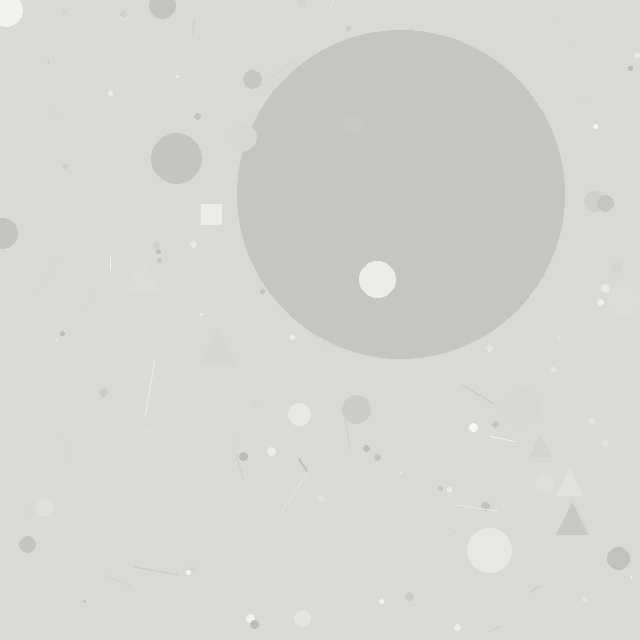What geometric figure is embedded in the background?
A circle is embedded in the background.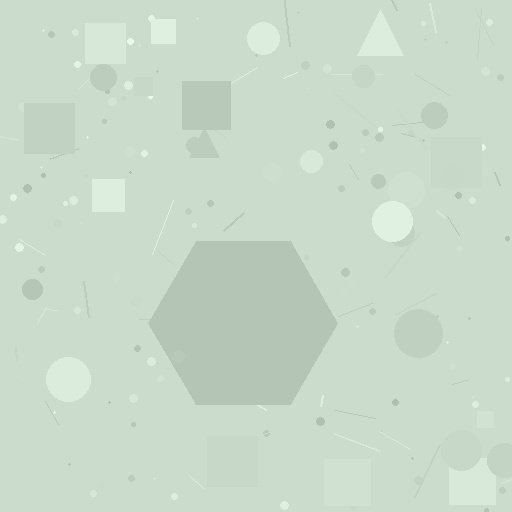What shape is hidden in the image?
A hexagon is hidden in the image.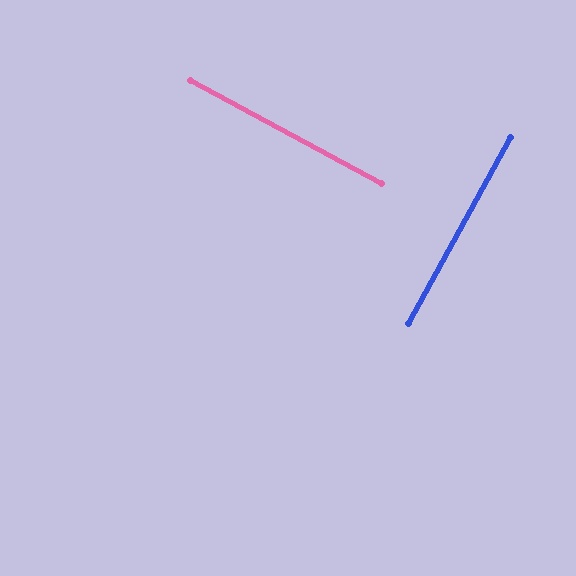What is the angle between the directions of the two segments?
Approximately 90 degrees.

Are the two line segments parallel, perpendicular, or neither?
Perpendicular — they meet at approximately 90°.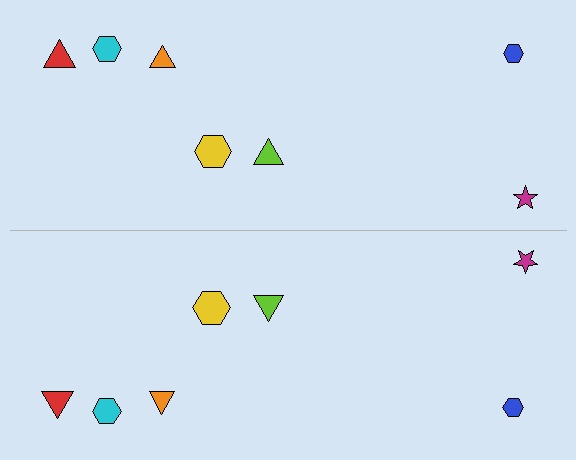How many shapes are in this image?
There are 14 shapes in this image.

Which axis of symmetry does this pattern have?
The pattern has a horizontal axis of symmetry running through the center of the image.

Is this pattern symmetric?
Yes, this pattern has bilateral (reflection) symmetry.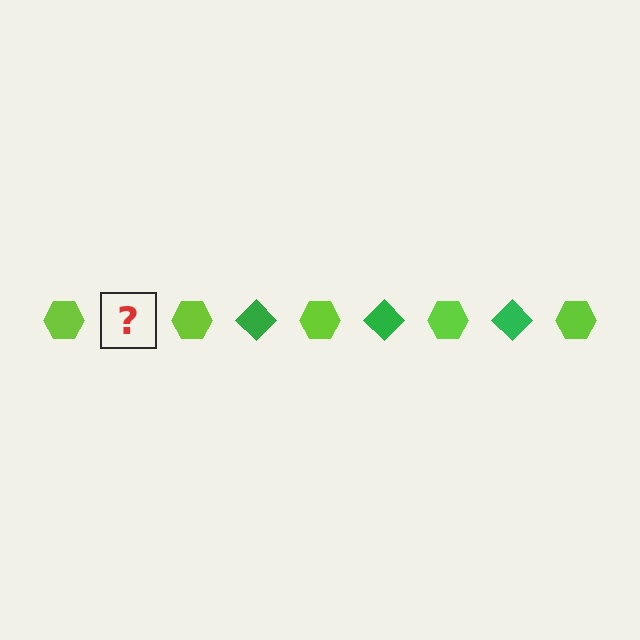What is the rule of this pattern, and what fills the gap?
The rule is that the pattern alternates between lime hexagon and green diamond. The gap should be filled with a green diamond.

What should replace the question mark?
The question mark should be replaced with a green diamond.